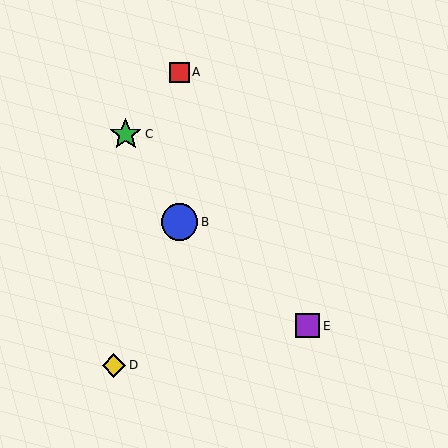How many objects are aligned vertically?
2 objects (A, B) are aligned vertically.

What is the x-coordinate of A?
Object A is at x≈179.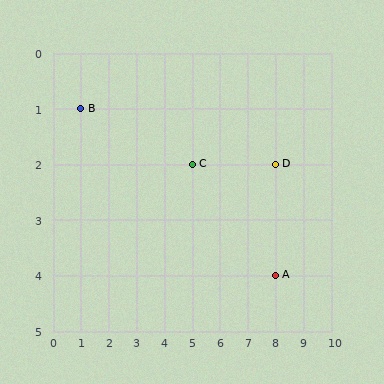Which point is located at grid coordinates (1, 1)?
Point B is at (1, 1).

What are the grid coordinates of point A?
Point A is at grid coordinates (8, 4).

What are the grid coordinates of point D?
Point D is at grid coordinates (8, 2).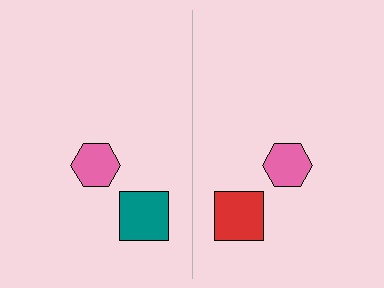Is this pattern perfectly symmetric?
No, the pattern is not perfectly symmetric. The red square on the right side breaks the symmetry — its mirror counterpart is teal.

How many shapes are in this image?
There are 4 shapes in this image.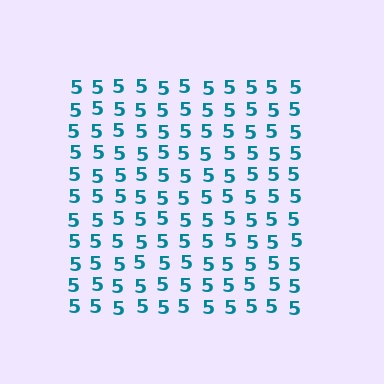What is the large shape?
The large shape is a square.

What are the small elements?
The small elements are digit 5's.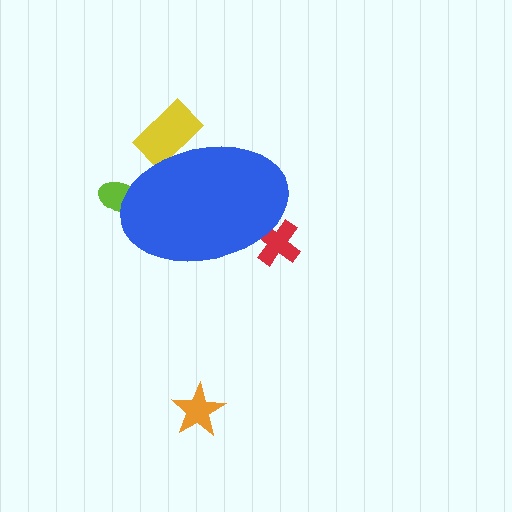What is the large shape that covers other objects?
A blue ellipse.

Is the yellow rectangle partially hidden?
Yes, the yellow rectangle is partially hidden behind the blue ellipse.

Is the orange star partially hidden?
No, the orange star is fully visible.